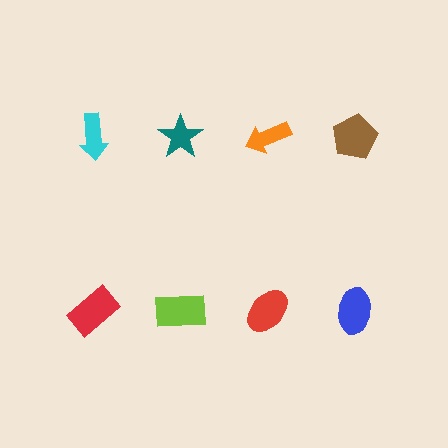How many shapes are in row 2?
4 shapes.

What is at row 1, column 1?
A cyan arrow.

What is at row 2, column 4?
A blue ellipse.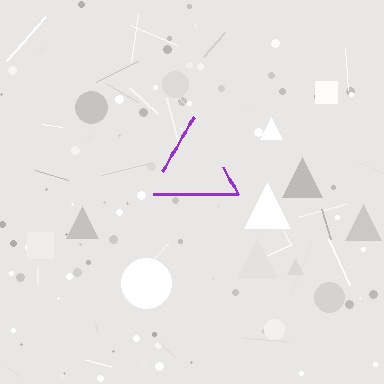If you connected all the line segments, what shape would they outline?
They would outline a triangle.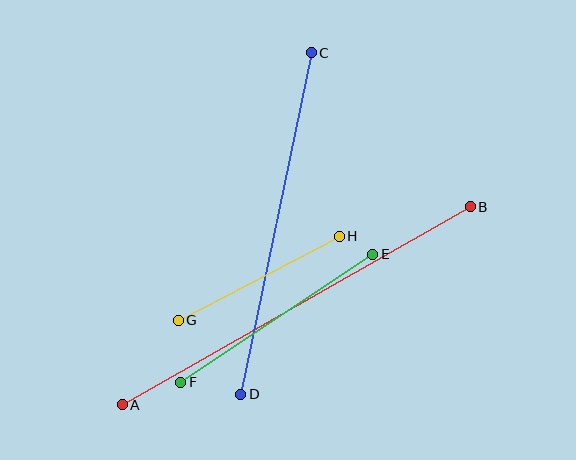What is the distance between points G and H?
The distance is approximately 181 pixels.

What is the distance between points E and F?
The distance is approximately 231 pixels.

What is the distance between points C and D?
The distance is approximately 349 pixels.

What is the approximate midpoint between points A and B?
The midpoint is at approximately (296, 306) pixels.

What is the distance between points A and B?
The distance is approximately 400 pixels.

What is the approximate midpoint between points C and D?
The midpoint is at approximately (276, 223) pixels.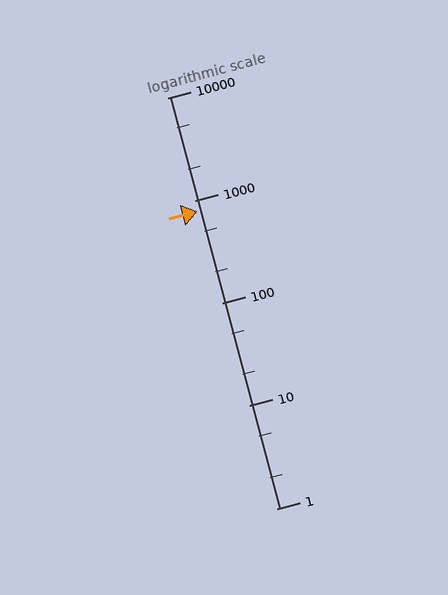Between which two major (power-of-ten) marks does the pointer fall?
The pointer is between 100 and 1000.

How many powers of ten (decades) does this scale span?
The scale spans 4 decades, from 1 to 10000.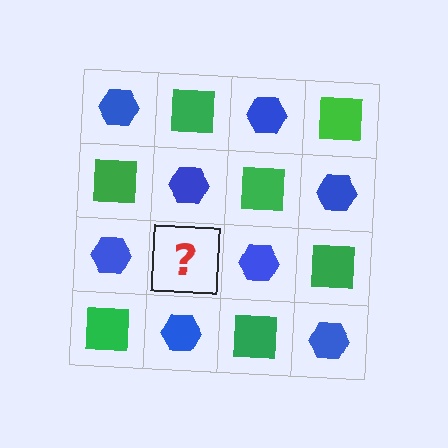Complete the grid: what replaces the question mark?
The question mark should be replaced with a green square.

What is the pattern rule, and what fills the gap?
The rule is that it alternates blue hexagon and green square in a checkerboard pattern. The gap should be filled with a green square.